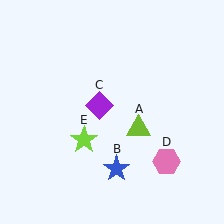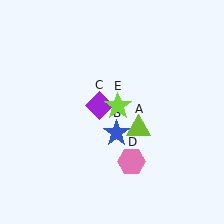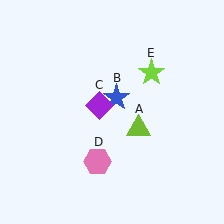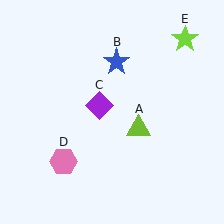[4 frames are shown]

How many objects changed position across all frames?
3 objects changed position: blue star (object B), pink hexagon (object D), lime star (object E).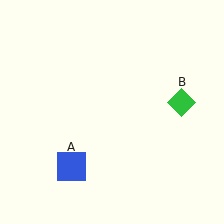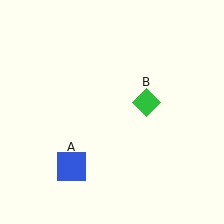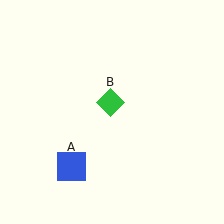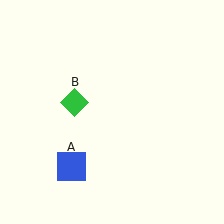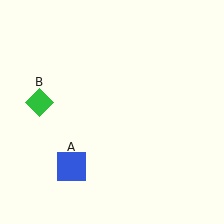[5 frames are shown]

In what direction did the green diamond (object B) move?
The green diamond (object B) moved left.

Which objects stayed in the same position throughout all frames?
Blue square (object A) remained stationary.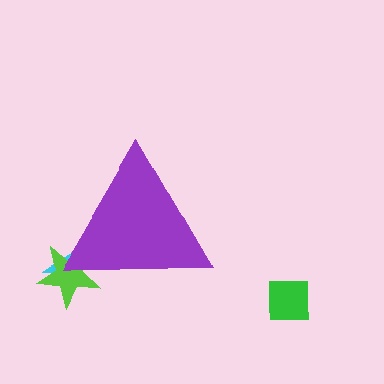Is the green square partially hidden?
No, the green square is fully visible.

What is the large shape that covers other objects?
A purple triangle.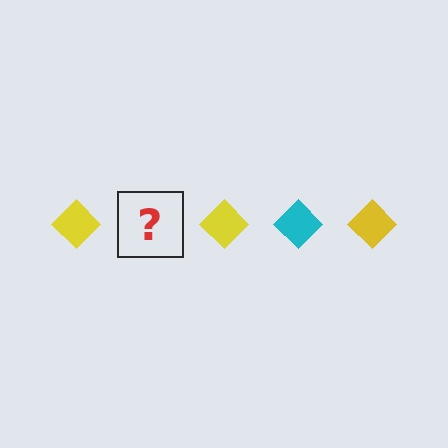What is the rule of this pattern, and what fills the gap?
The rule is that the pattern cycles through yellow, cyan diamonds. The gap should be filled with a cyan diamond.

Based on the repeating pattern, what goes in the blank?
The blank should be a cyan diamond.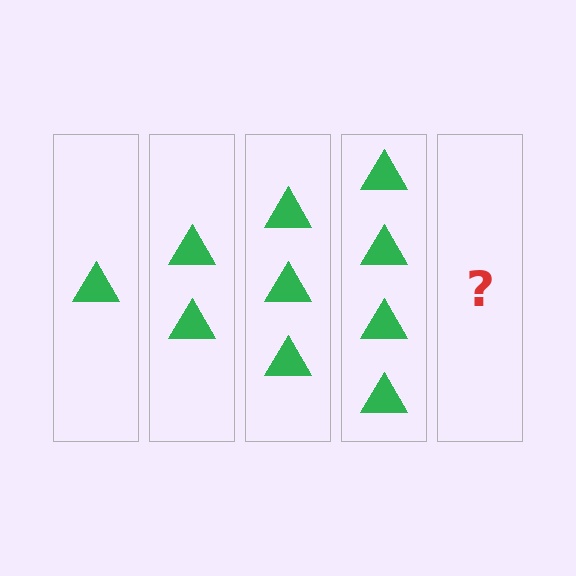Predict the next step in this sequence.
The next step is 5 triangles.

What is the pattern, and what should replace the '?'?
The pattern is that each step adds one more triangle. The '?' should be 5 triangles.